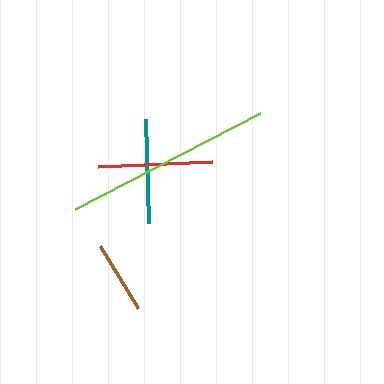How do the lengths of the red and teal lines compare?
The red and teal lines are approximately the same length.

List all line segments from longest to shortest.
From longest to shortest: lime, red, teal, brown.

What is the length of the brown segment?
The brown segment is approximately 72 pixels long.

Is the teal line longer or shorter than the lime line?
The lime line is longer than the teal line.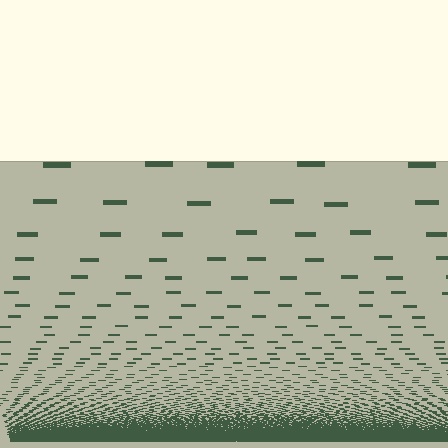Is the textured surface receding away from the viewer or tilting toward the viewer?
The surface appears to tilt toward the viewer. Texture elements get larger and sparser toward the top.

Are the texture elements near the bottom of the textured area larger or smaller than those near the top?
Smaller. The gradient is inverted — elements near the bottom are smaller and denser.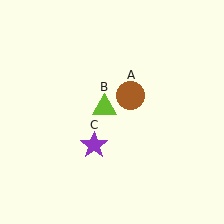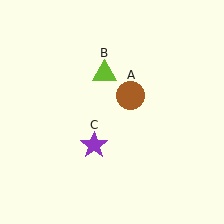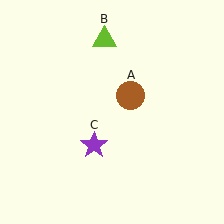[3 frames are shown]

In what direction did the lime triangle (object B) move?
The lime triangle (object B) moved up.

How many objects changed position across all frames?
1 object changed position: lime triangle (object B).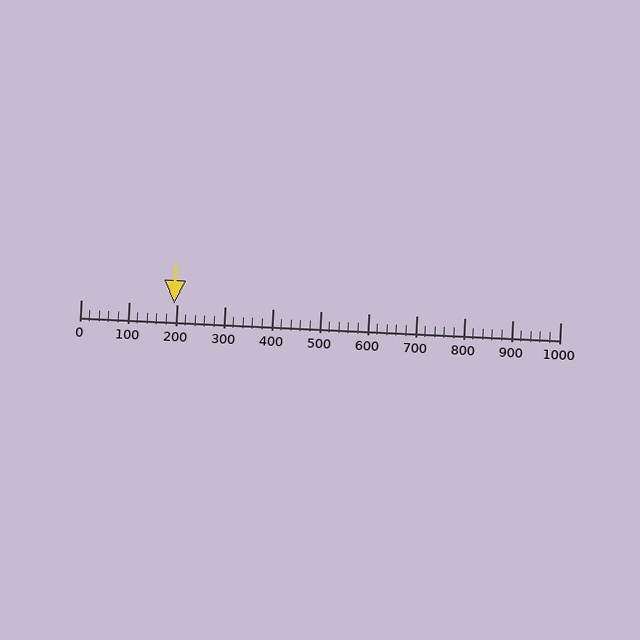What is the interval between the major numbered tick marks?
The major tick marks are spaced 100 units apart.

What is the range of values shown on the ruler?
The ruler shows values from 0 to 1000.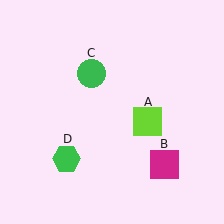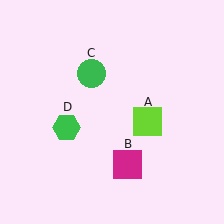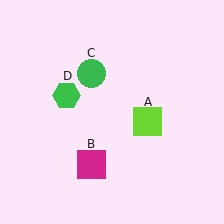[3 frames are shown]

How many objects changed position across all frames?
2 objects changed position: magenta square (object B), green hexagon (object D).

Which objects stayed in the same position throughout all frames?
Lime square (object A) and green circle (object C) remained stationary.